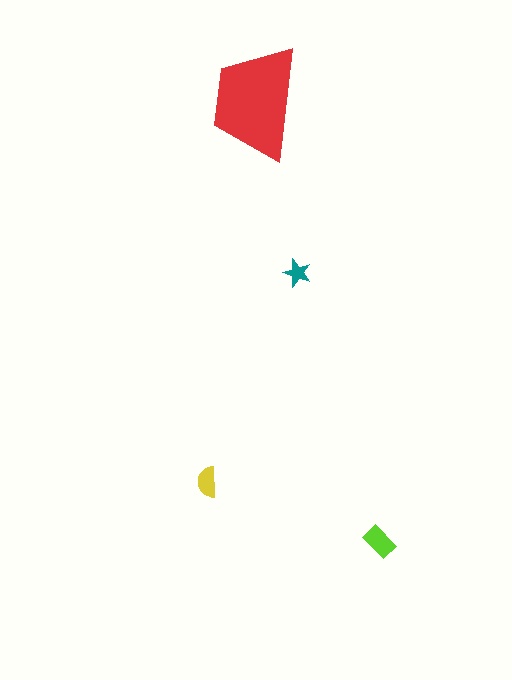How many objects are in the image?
There are 4 objects in the image.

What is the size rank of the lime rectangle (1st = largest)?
2nd.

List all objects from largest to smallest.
The red trapezoid, the lime rectangle, the yellow semicircle, the teal star.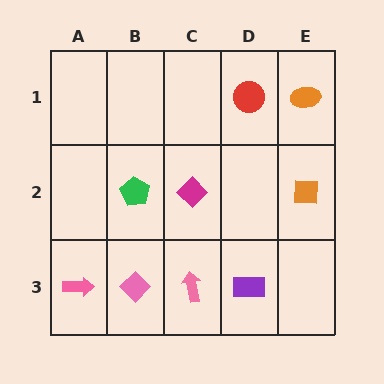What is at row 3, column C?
A pink arrow.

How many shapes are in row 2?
3 shapes.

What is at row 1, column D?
A red circle.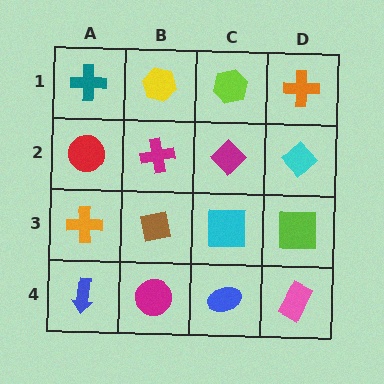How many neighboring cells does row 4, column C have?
3.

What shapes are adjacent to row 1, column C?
A magenta diamond (row 2, column C), a yellow hexagon (row 1, column B), an orange cross (row 1, column D).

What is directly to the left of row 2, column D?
A magenta diamond.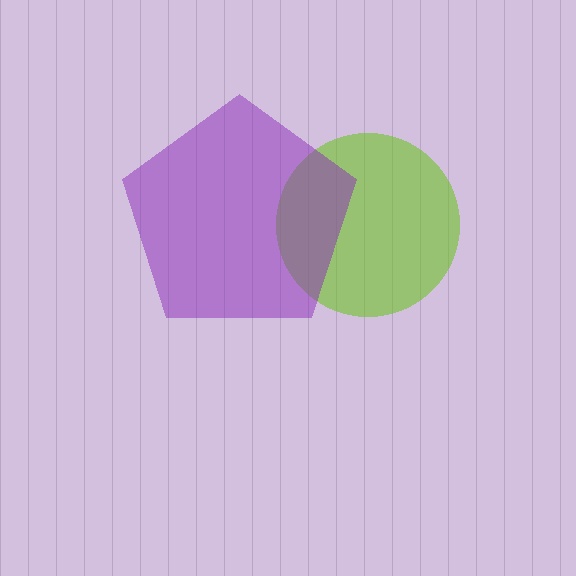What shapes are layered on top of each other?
The layered shapes are: a lime circle, a purple pentagon.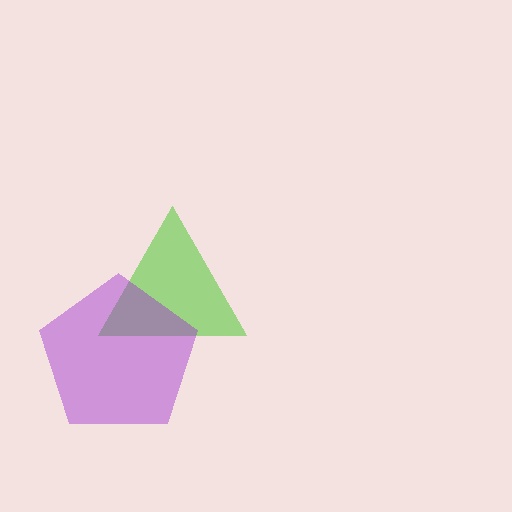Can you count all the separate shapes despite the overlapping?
Yes, there are 2 separate shapes.